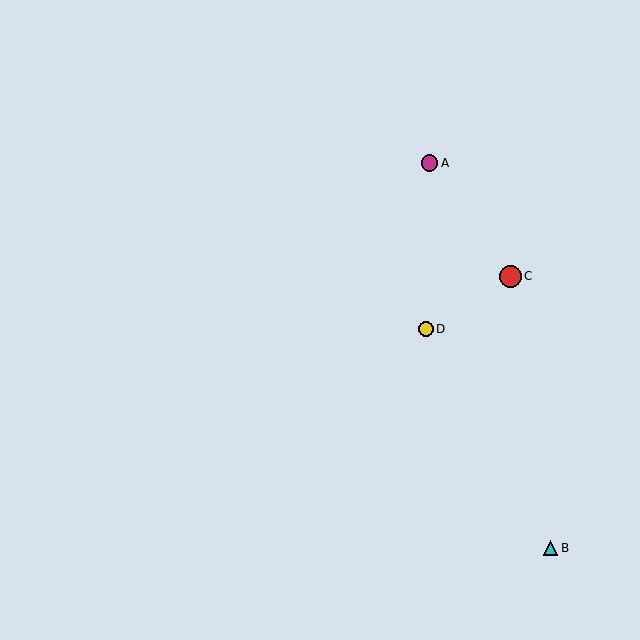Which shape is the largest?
The red circle (labeled C) is the largest.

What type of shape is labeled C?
Shape C is a red circle.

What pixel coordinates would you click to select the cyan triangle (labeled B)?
Click at (550, 548) to select the cyan triangle B.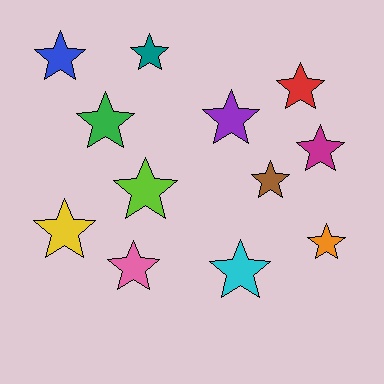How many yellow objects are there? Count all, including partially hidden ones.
There is 1 yellow object.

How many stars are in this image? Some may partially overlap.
There are 12 stars.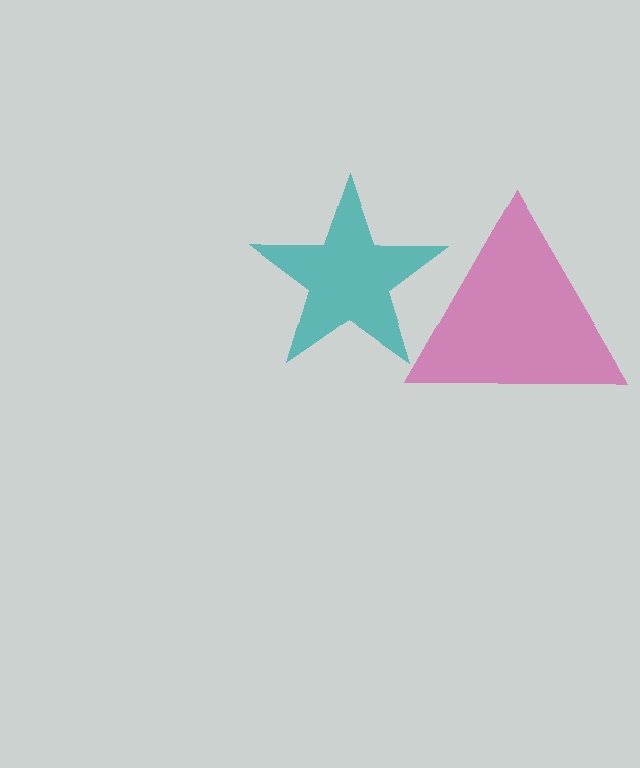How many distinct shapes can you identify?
There are 2 distinct shapes: a magenta triangle, a teal star.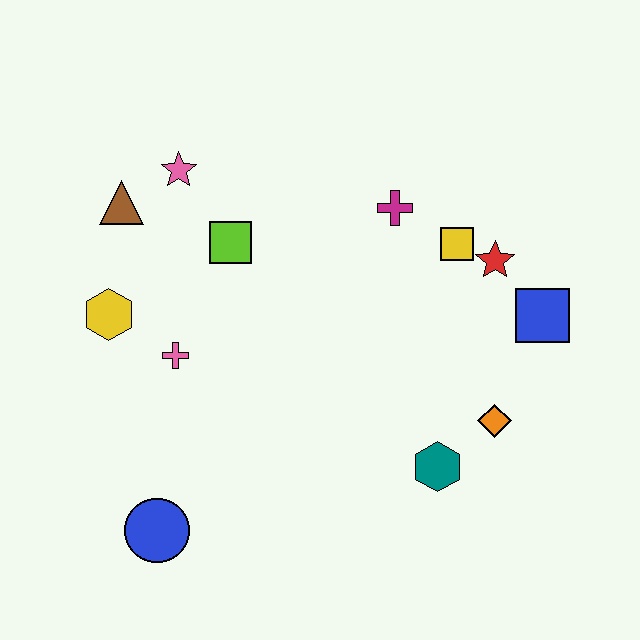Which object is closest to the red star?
The yellow square is closest to the red star.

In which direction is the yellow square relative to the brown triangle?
The yellow square is to the right of the brown triangle.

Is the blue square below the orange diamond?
No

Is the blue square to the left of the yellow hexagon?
No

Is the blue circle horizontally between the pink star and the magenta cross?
No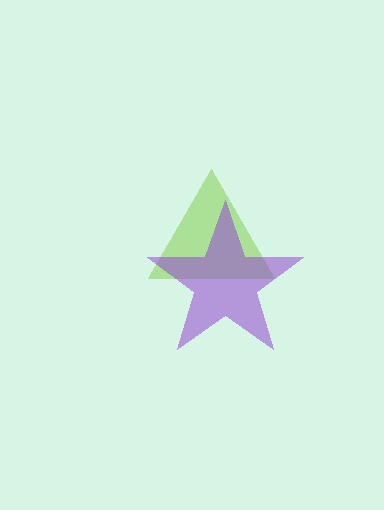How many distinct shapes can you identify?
There are 2 distinct shapes: a lime triangle, a purple star.